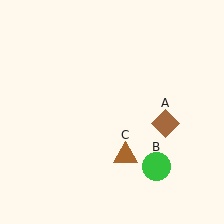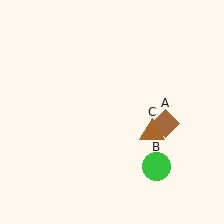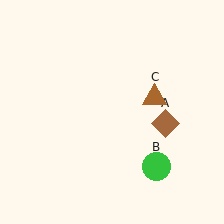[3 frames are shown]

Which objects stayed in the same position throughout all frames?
Brown diamond (object A) and green circle (object B) remained stationary.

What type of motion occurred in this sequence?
The brown triangle (object C) rotated counterclockwise around the center of the scene.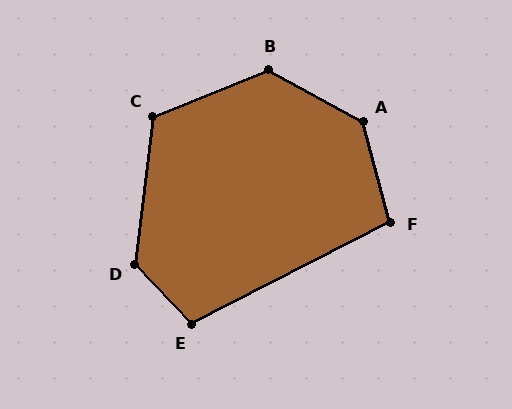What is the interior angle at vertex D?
Approximately 129 degrees (obtuse).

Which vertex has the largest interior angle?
A, at approximately 134 degrees.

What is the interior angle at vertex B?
Approximately 129 degrees (obtuse).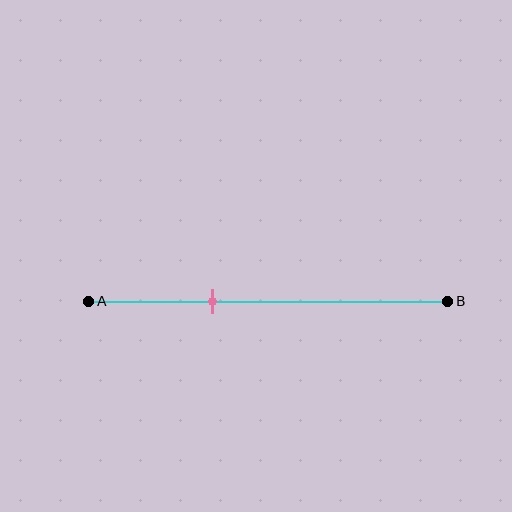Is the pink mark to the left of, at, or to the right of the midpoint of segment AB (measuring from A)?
The pink mark is to the left of the midpoint of segment AB.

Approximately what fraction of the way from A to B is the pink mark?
The pink mark is approximately 35% of the way from A to B.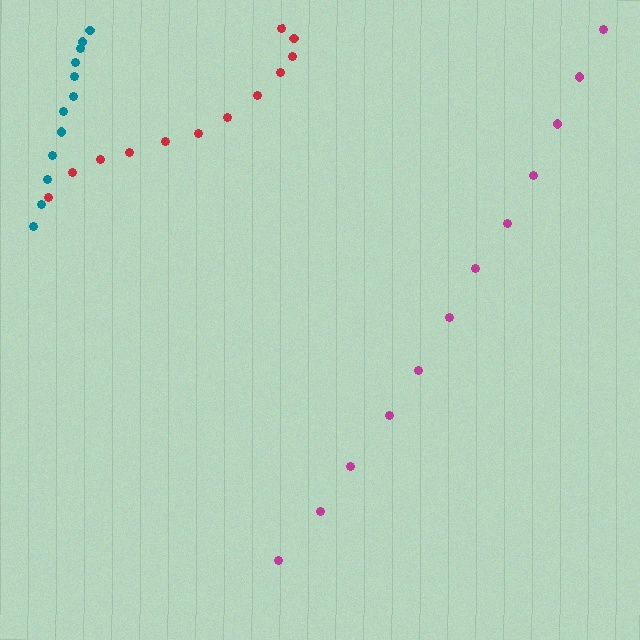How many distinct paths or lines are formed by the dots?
There are 3 distinct paths.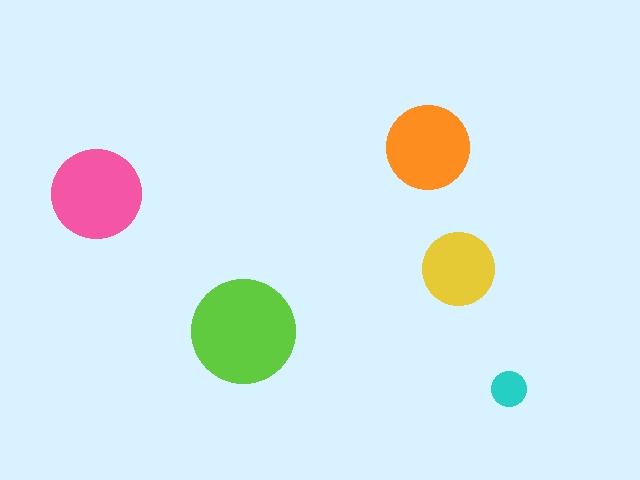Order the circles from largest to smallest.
the lime one, the pink one, the orange one, the yellow one, the cyan one.